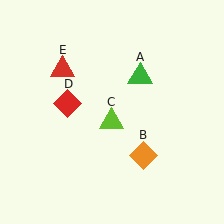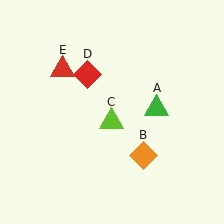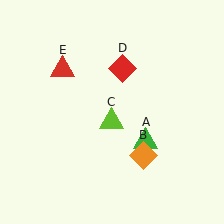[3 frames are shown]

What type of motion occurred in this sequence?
The green triangle (object A), red diamond (object D) rotated clockwise around the center of the scene.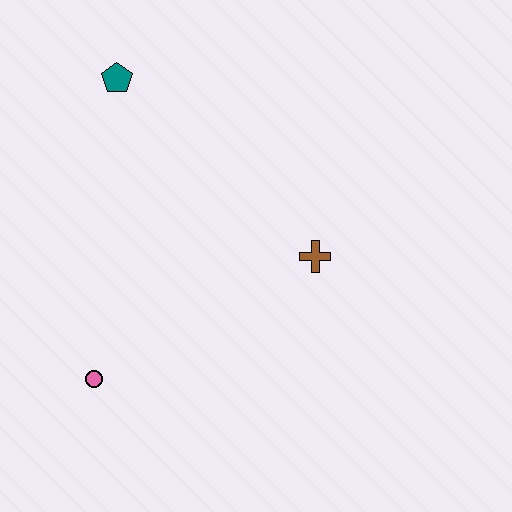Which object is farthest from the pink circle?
The teal pentagon is farthest from the pink circle.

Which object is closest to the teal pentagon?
The brown cross is closest to the teal pentagon.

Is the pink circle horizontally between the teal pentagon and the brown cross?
No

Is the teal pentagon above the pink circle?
Yes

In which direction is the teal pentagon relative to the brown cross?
The teal pentagon is to the left of the brown cross.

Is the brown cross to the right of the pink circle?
Yes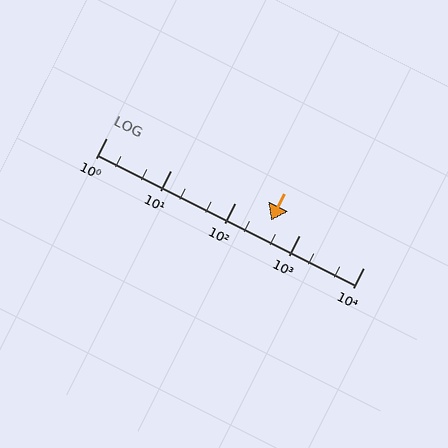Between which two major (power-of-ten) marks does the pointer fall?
The pointer is between 100 and 1000.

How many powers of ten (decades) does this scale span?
The scale spans 4 decades, from 1 to 10000.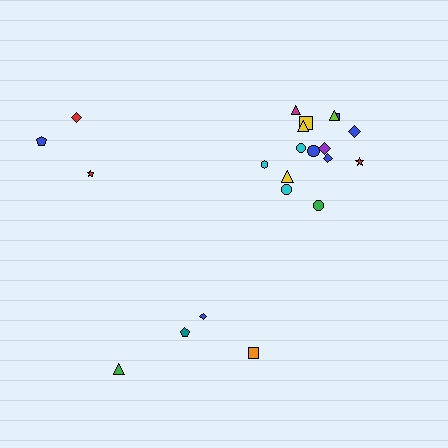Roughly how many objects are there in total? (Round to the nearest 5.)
Roughly 20 objects in total.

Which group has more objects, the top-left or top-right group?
The top-right group.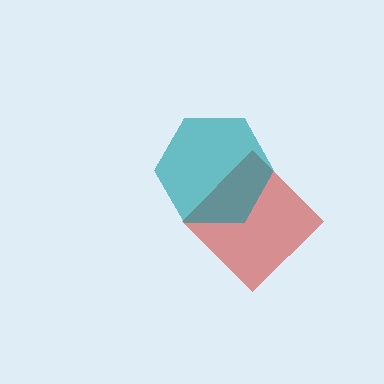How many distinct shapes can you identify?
There are 2 distinct shapes: a red diamond, a teal hexagon.